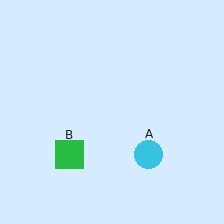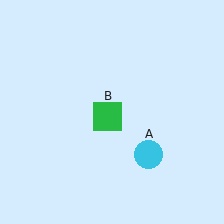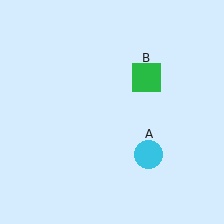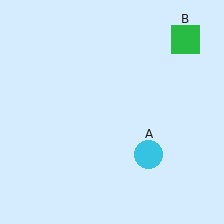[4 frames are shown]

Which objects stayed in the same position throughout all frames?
Cyan circle (object A) remained stationary.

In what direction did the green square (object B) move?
The green square (object B) moved up and to the right.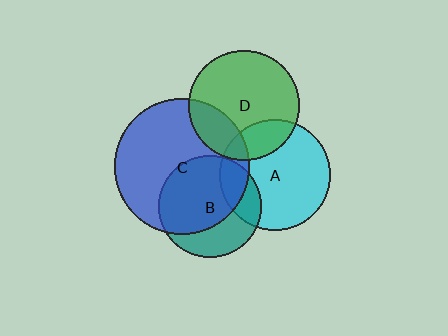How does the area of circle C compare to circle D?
Approximately 1.5 times.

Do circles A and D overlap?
Yes.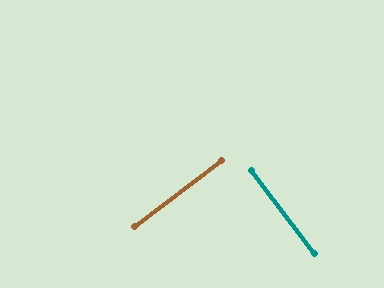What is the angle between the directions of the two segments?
Approximately 90 degrees.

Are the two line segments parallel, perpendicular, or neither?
Perpendicular — they meet at approximately 90°.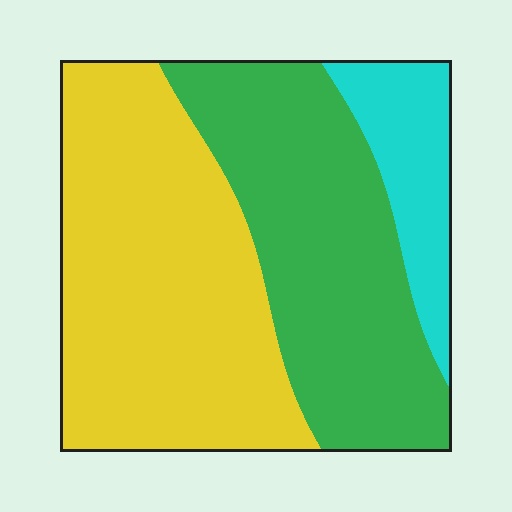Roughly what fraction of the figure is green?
Green covers 39% of the figure.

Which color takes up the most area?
Yellow, at roughly 50%.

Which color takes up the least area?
Cyan, at roughly 15%.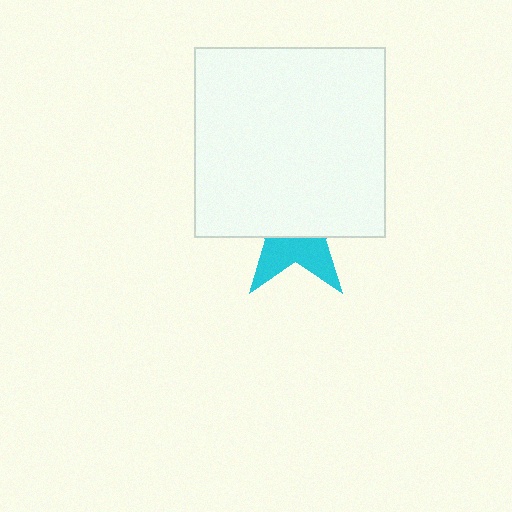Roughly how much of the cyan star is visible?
A small part of it is visible (roughly 39%).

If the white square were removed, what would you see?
You would see the complete cyan star.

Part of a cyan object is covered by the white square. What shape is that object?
It is a star.